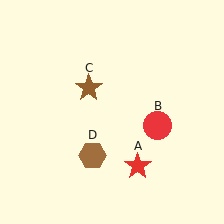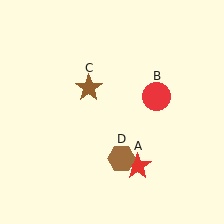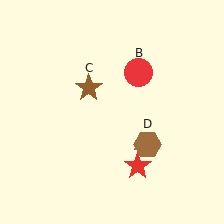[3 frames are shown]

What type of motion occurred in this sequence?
The red circle (object B), brown hexagon (object D) rotated counterclockwise around the center of the scene.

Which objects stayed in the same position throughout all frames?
Red star (object A) and brown star (object C) remained stationary.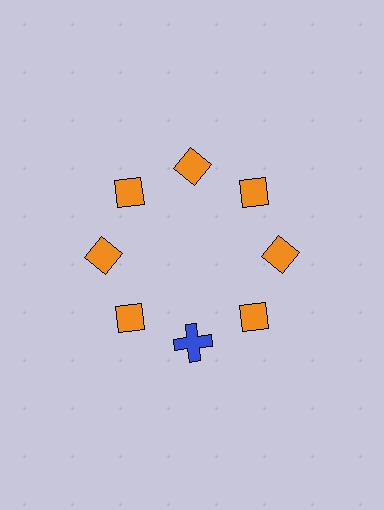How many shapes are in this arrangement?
There are 8 shapes arranged in a ring pattern.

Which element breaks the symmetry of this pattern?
The blue cross at roughly the 6 o'clock position breaks the symmetry. All other shapes are orange diamonds.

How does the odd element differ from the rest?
It differs in both color (blue instead of orange) and shape (cross instead of diamond).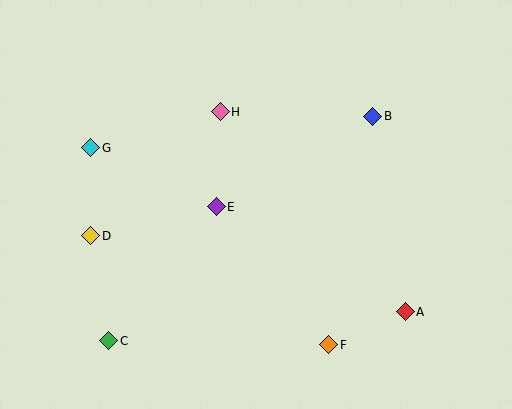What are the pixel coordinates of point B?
Point B is at (373, 116).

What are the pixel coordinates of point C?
Point C is at (109, 341).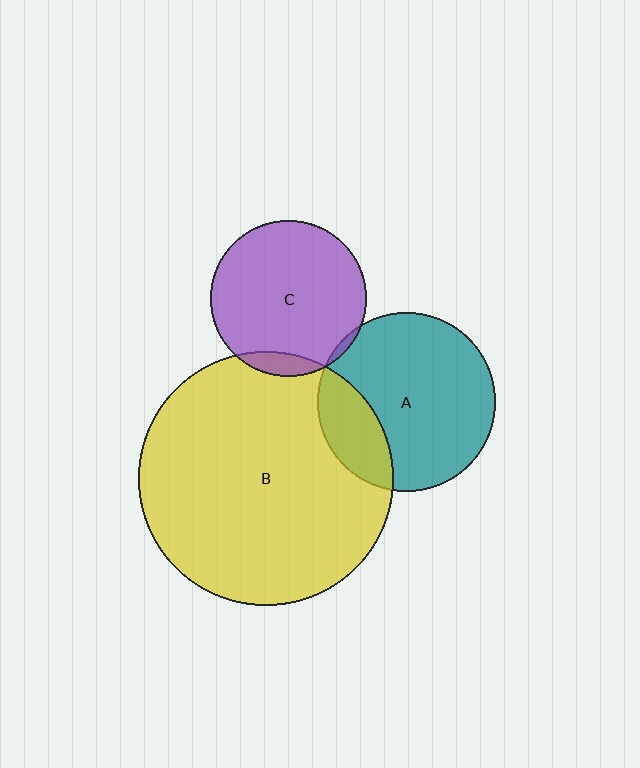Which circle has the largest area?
Circle B (yellow).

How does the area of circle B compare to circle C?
Approximately 2.6 times.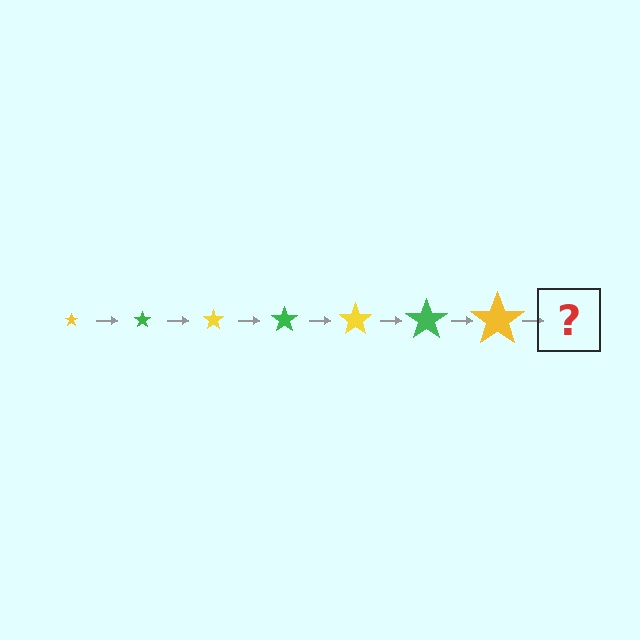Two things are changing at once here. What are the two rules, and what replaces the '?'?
The two rules are that the star grows larger each step and the color cycles through yellow and green. The '?' should be a green star, larger than the previous one.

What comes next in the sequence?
The next element should be a green star, larger than the previous one.